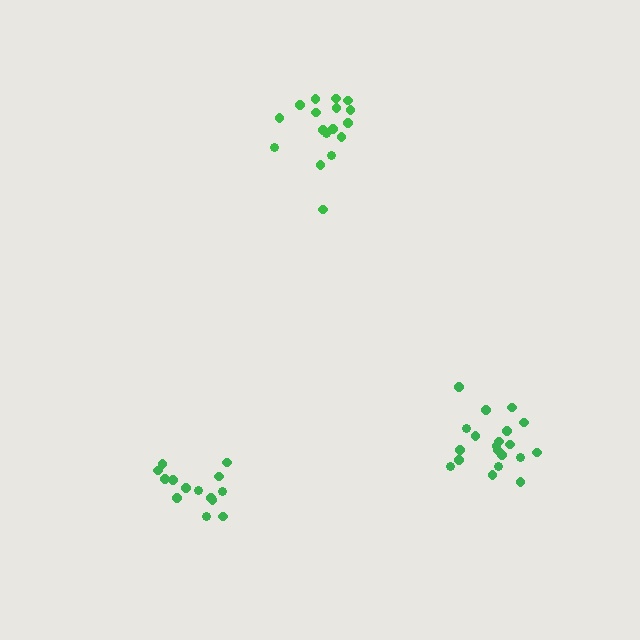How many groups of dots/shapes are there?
There are 3 groups.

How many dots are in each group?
Group 1: 14 dots, Group 2: 17 dots, Group 3: 20 dots (51 total).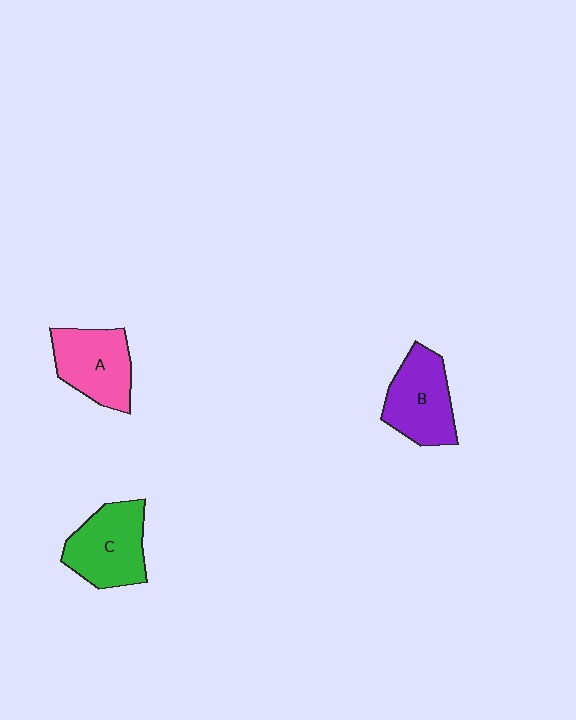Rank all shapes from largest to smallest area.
From largest to smallest: C (green), B (purple), A (pink).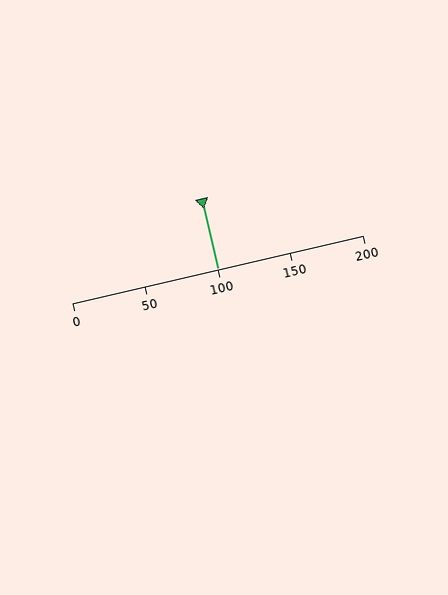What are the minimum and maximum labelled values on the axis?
The axis runs from 0 to 200.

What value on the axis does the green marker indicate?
The marker indicates approximately 100.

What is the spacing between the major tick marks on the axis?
The major ticks are spaced 50 apart.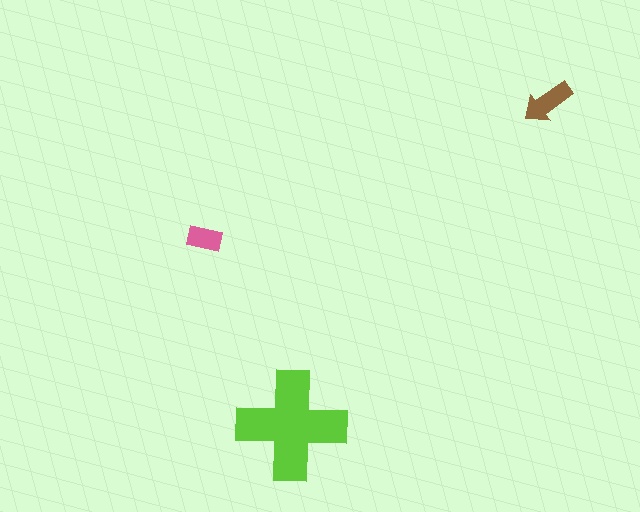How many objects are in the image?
There are 3 objects in the image.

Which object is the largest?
The lime cross.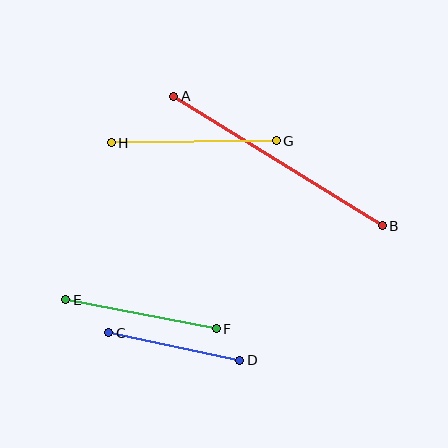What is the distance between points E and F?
The distance is approximately 153 pixels.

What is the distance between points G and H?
The distance is approximately 165 pixels.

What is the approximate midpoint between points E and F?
The midpoint is at approximately (141, 314) pixels.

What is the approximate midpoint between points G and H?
The midpoint is at approximately (194, 142) pixels.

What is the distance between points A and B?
The distance is approximately 245 pixels.